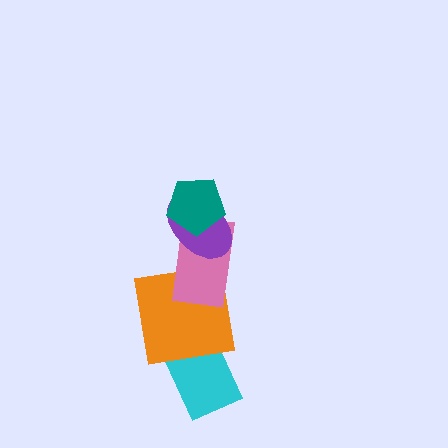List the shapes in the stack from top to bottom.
From top to bottom: the teal pentagon, the purple ellipse, the pink rectangle, the orange square, the cyan rectangle.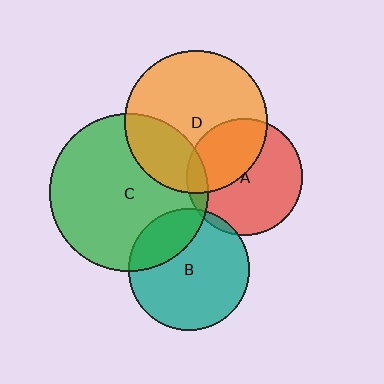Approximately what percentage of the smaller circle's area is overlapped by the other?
Approximately 5%.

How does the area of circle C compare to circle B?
Approximately 1.7 times.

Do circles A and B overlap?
Yes.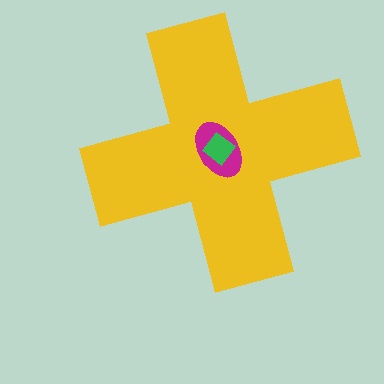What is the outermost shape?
The yellow cross.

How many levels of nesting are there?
3.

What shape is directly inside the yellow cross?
The magenta ellipse.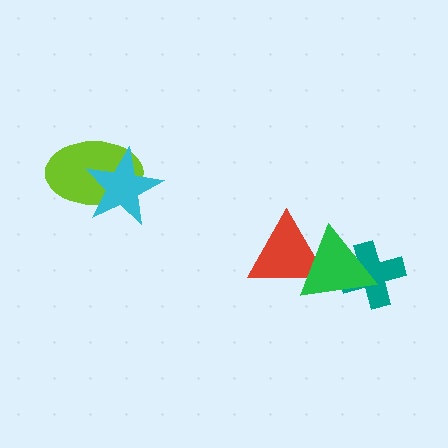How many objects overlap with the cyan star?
1 object overlaps with the cyan star.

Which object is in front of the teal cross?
The green triangle is in front of the teal cross.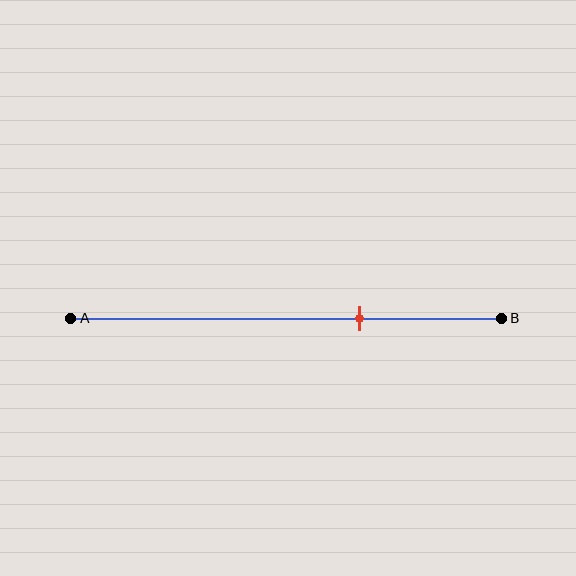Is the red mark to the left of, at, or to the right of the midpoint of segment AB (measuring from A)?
The red mark is to the right of the midpoint of segment AB.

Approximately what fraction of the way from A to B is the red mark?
The red mark is approximately 65% of the way from A to B.